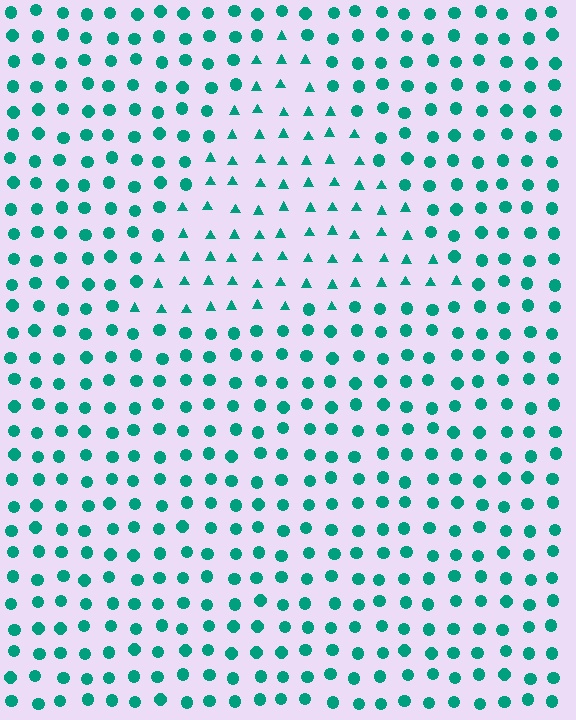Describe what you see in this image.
The image is filled with small teal elements arranged in a uniform grid. A triangle-shaped region contains triangles, while the surrounding area contains circles. The boundary is defined purely by the change in element shape.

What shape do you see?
I see a triangle.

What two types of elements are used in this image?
The image uses triangles inside the triangle region and circles outside it.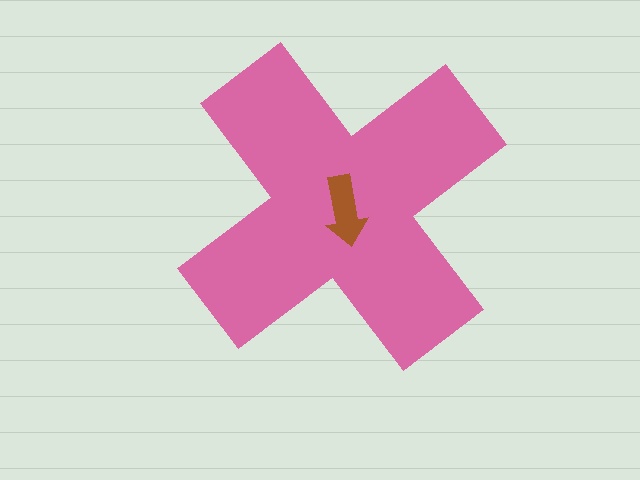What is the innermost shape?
The brown arrow.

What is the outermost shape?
The pink cross.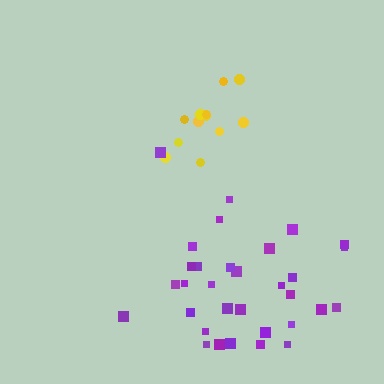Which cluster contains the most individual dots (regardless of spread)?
Purple (32).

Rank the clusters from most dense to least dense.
yellow, purple.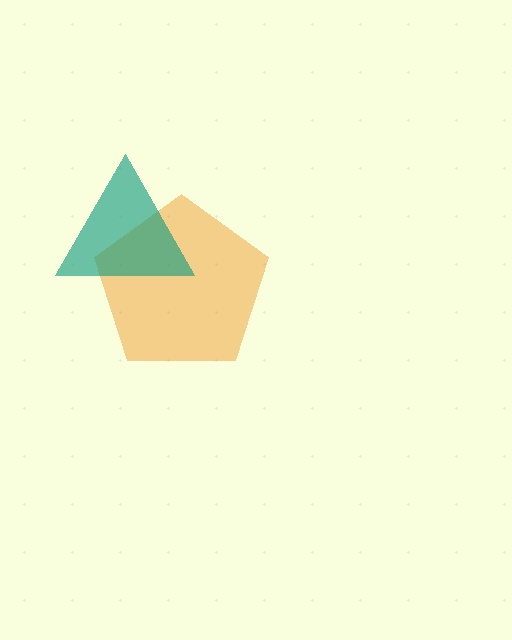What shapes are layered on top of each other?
The layered shapes are: an orange pentagon, a teal triangle.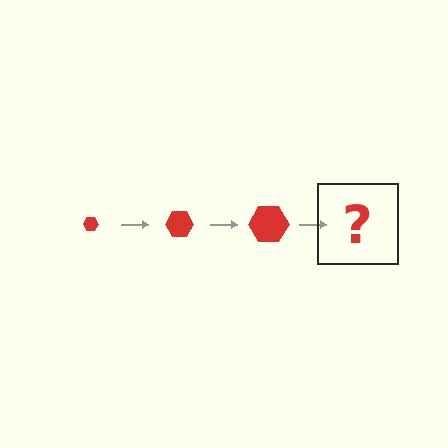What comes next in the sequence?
The next element should be a red hexagon, larger than the previous one.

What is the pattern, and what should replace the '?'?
The pattern is that the hexagon gets progressively larger each step. The '?' should be a red hexagon, larger than the previous one.